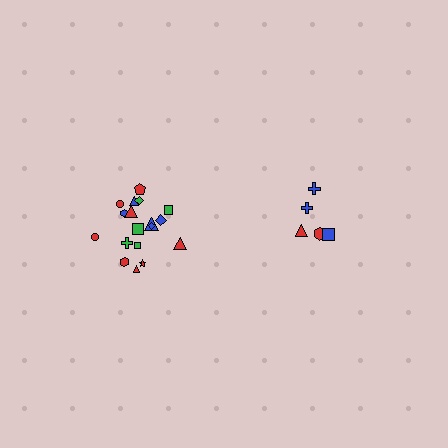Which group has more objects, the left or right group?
The left group.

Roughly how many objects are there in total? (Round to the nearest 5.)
Roughly 25 objects in total.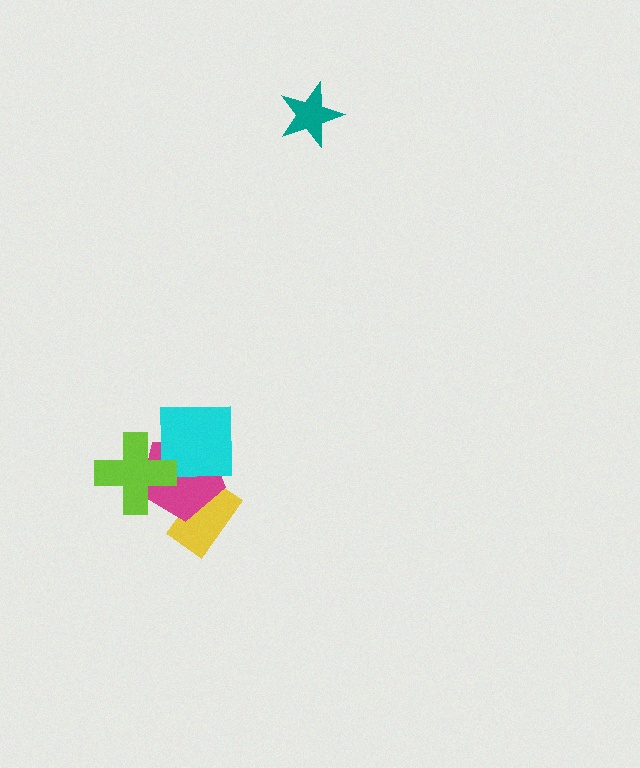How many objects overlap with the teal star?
0 objects overlap with the teal star.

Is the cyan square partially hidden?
No, no other shape covers it.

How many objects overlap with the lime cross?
1 object overlaps with the lime cross.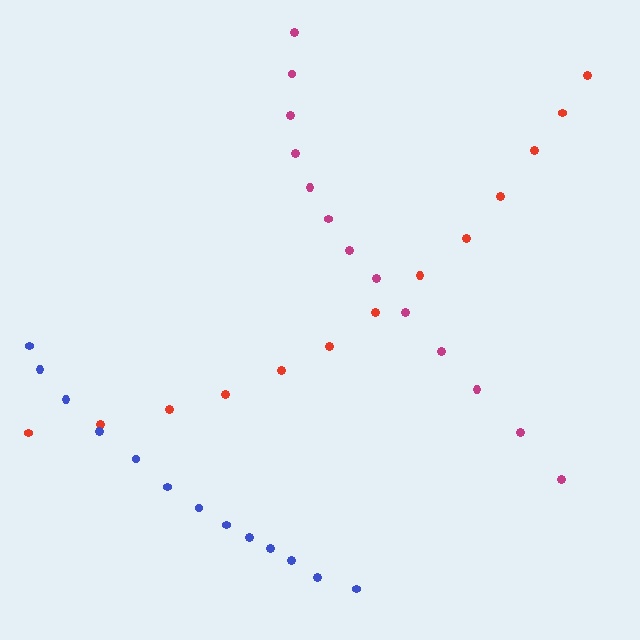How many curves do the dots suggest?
There are 3 distinct paths.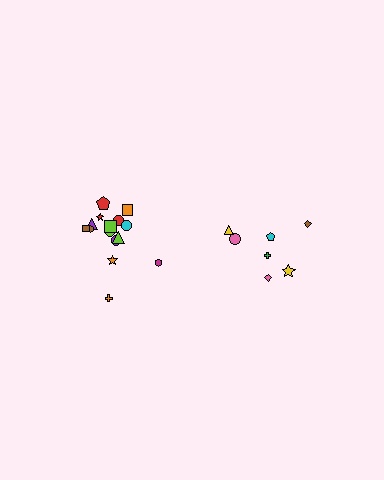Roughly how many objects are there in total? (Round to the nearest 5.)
Roughly 20 objects in total.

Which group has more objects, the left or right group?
The left group.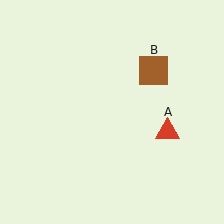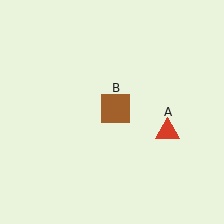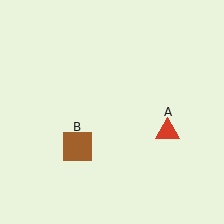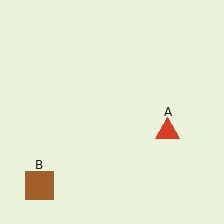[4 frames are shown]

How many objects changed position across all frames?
1 object changed position: brown square (object B).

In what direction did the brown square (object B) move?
The brown square (object B) moved down and to the left.